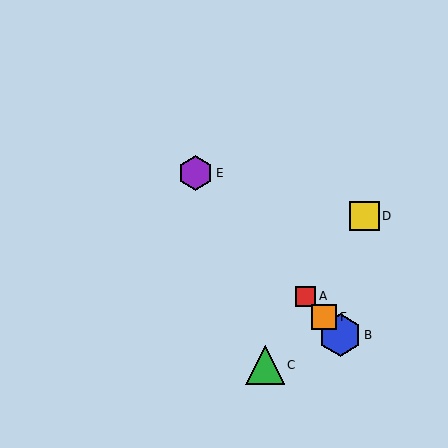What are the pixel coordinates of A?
Object A is at (306, 296).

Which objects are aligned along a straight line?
Objects A, B, E, F are aligned along a straight line.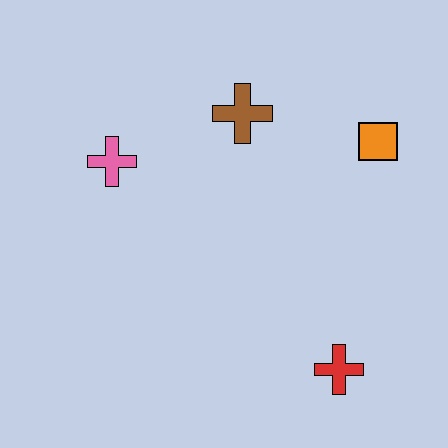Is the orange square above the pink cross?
Yes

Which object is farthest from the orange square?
The pink cross is farthest from the orange square.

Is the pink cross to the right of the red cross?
No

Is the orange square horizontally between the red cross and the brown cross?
No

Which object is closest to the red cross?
The orange square is closest to the red cross.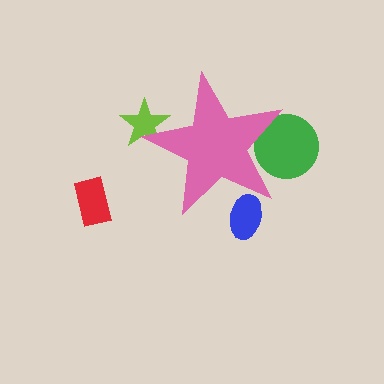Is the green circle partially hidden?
Yes, the green circle is partially hidden behind the pink star.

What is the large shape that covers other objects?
A pink star.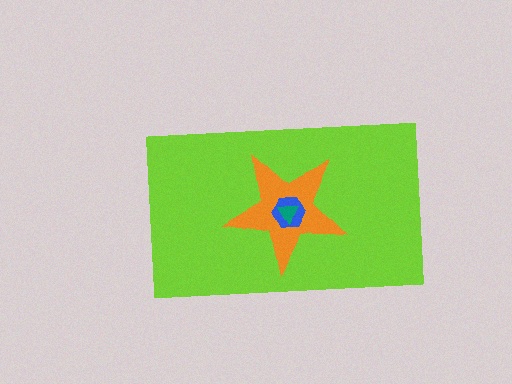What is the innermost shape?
The teal triangle.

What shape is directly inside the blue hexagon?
The teal triangle.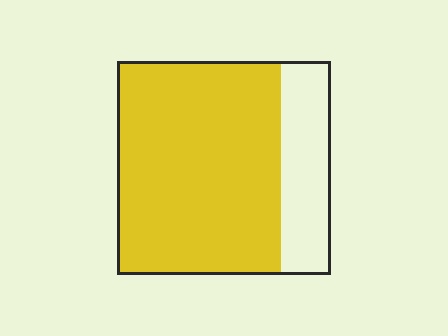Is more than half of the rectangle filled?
Yes.